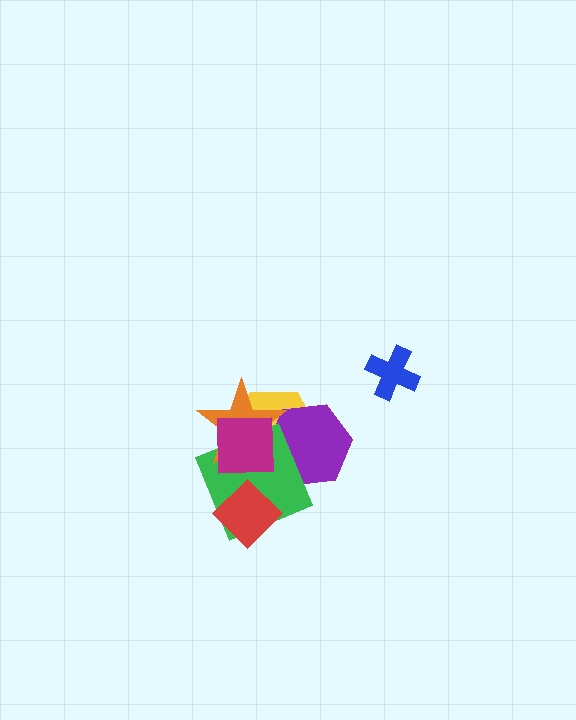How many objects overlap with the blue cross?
0 objects overlap with the blue cross.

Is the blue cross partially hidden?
No, no other shape covers it.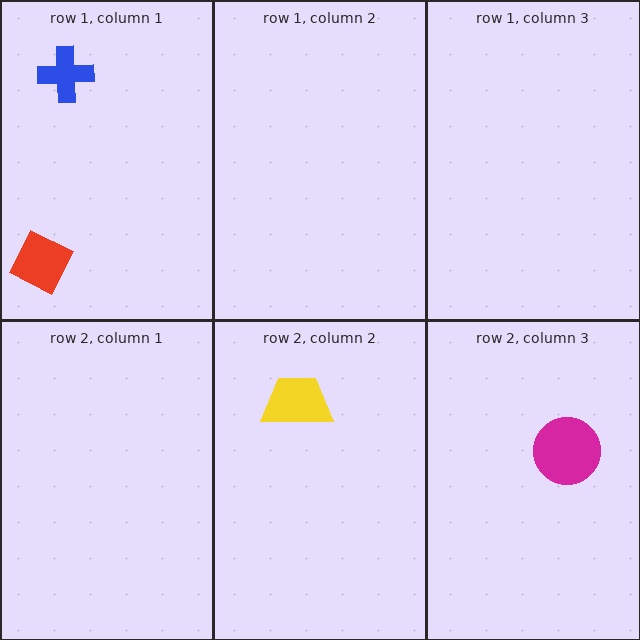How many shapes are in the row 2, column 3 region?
1.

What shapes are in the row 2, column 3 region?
The magenta circle.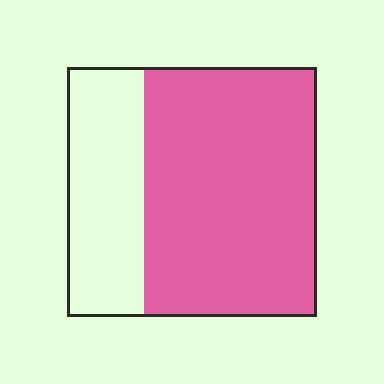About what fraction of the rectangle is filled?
About two thirds (2/3).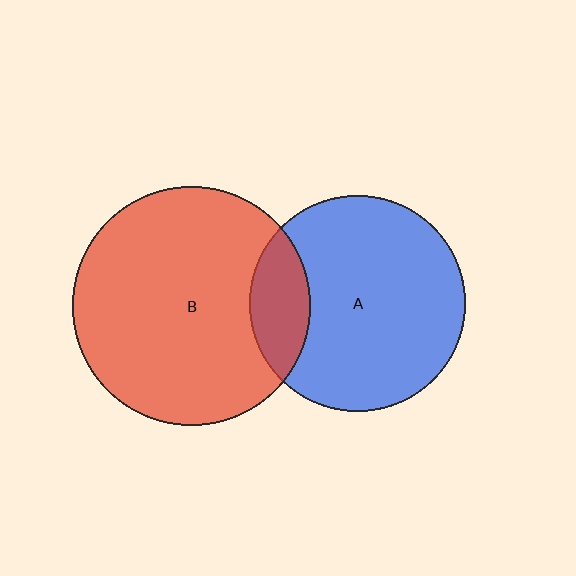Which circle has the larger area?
Circle B (red).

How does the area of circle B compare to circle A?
Approximately 1.2 times.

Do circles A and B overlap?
Yes.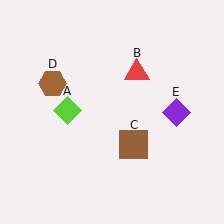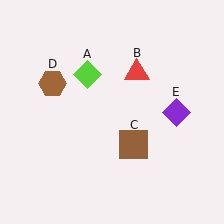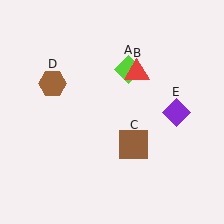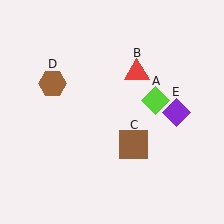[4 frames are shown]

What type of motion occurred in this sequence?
The lime diamond (object A) rotated clockwise around the center of the scene.